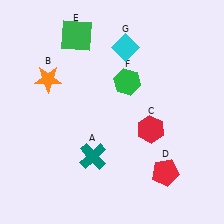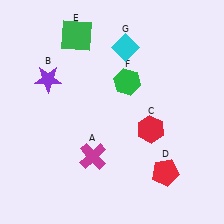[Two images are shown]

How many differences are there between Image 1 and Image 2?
There are 2 differences between the two images.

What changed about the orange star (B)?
In Image 1, B is orange. In Image 2, it changed to purple.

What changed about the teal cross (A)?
In Image 1, A is teal. In Image 2, it changed to magenta.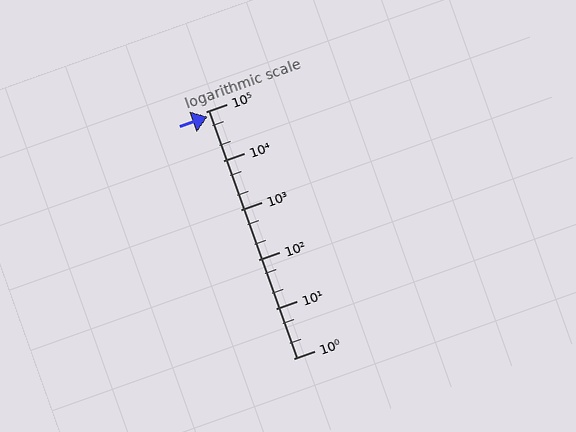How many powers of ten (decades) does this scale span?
The scale spans 5 decades, from 1 to 100000.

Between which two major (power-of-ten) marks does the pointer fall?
The pointer is between 10000 and 100000.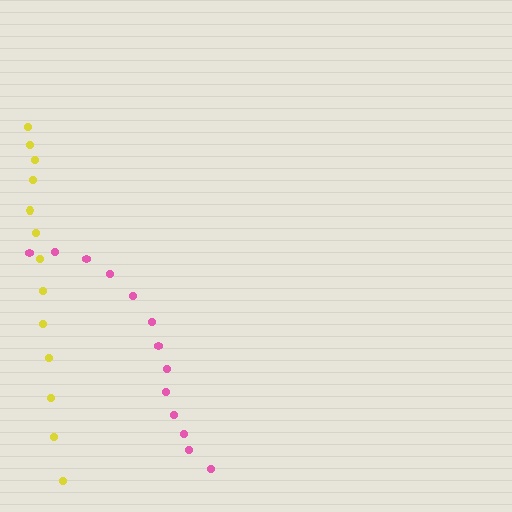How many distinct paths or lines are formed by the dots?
There are 2 distinct paths.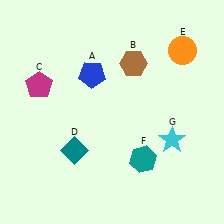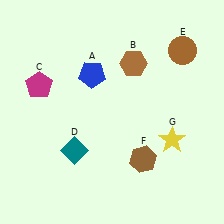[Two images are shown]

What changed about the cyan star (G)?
In Image 1, G is cyan. In Image 2, it changed to yellow.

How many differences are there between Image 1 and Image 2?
There are 3 differences between the two images.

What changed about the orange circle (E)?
In Image 1, E is orange. In Image 2, it changed to brown.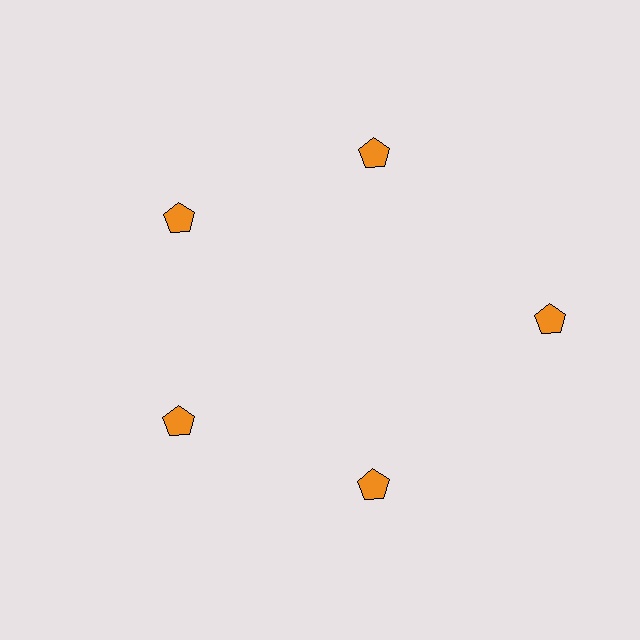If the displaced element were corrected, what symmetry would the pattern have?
It would have 5-fold rotational symmetry — the pattern would map onto itself every 72 degrees.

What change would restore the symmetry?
The symmetry would be restored by moving it inward, back onto the ring so that all 5 pentagons sit at equal angles and equal distance from the center.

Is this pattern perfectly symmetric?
No. The 5 orange pentagons are arranged in a ring, but one element near the 3 o'clock position is pushed outward from the center, breaking the 5-fold rotational symmetry.